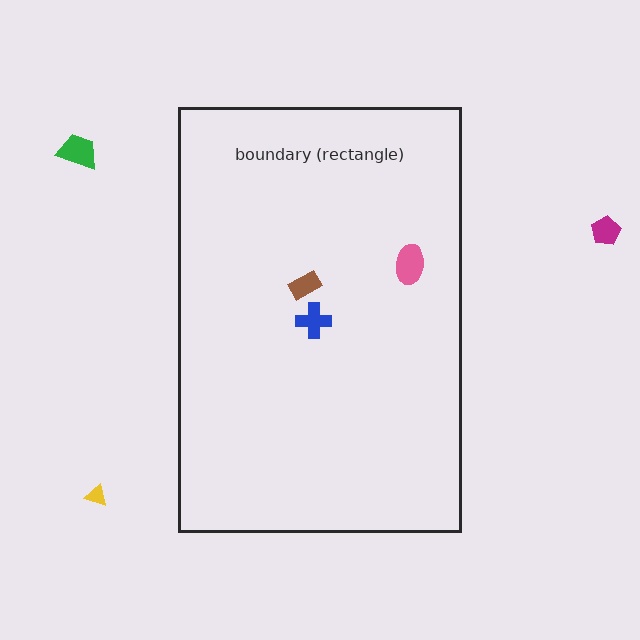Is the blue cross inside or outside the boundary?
Inside.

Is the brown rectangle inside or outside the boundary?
Inside.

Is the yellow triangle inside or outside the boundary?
Outside.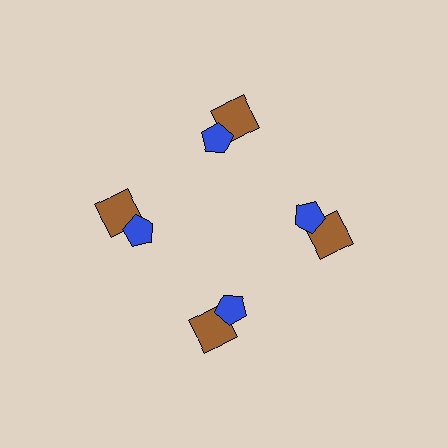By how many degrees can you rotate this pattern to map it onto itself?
The pattern maps onto itself every 90 degrees of rotation.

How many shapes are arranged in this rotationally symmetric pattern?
There are 8 shapes, arranged in 4 groups of 2.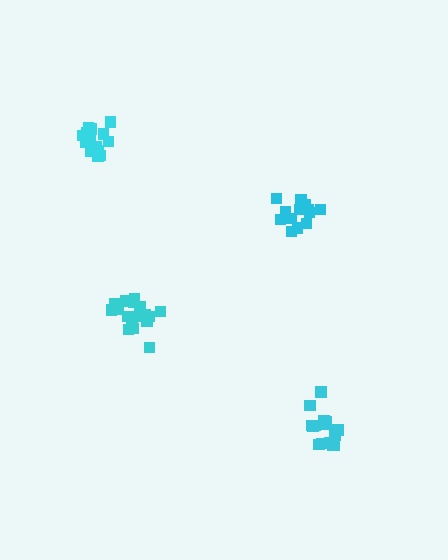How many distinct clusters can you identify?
There are 4 distinct clusters.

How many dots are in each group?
Group 1: 16 dots, Group 2: 14 dots, Group 3: 17 dots, Group 4: 14 dots (61 total).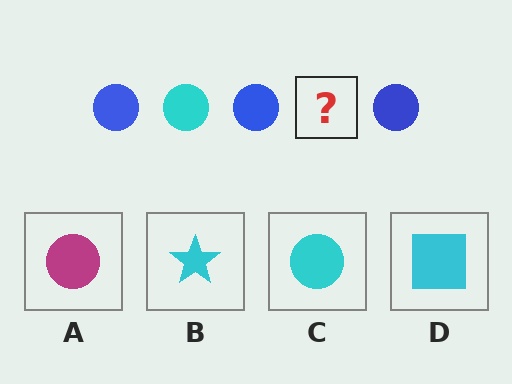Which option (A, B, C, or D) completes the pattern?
C.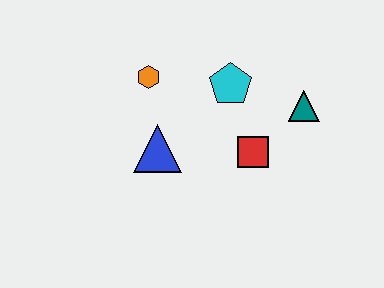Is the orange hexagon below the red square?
No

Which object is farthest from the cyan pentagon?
The blue triangle is farthest from the cyan pentagon.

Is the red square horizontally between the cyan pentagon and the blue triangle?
No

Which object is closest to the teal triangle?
The red square is closest to the teal triangle.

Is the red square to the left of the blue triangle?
No